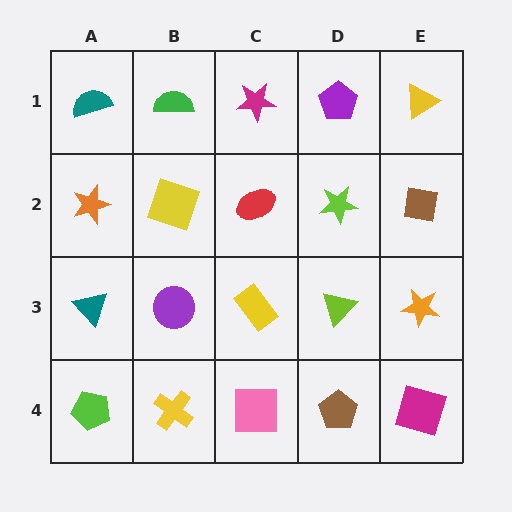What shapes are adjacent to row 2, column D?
A purple pentagon (row 1, column D), a lime triangle (row 3, column D), a red ellipse (row 2, column C), a brown square (row 2, column E).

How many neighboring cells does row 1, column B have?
3.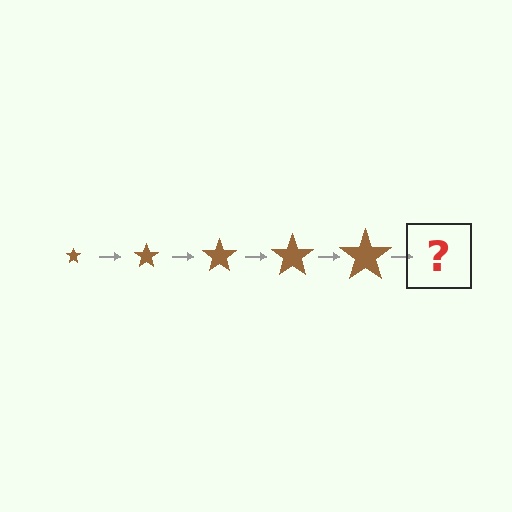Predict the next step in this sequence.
The next step is a brown star, larger than the previous one.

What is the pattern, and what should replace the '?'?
The pattern is that the star gets progressively larger each step. The '?' should be a brown star, larger than the previous one.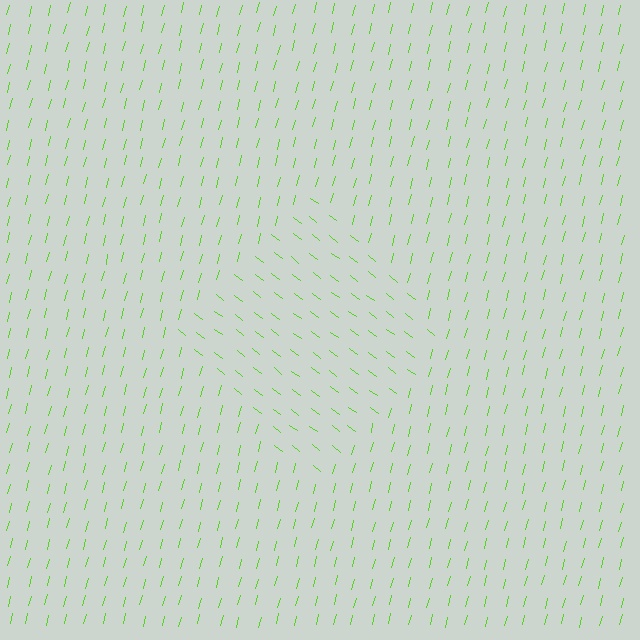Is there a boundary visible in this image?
Yes, there is a texture boundary formed by a change in line orientation.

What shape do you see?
I see a diamond.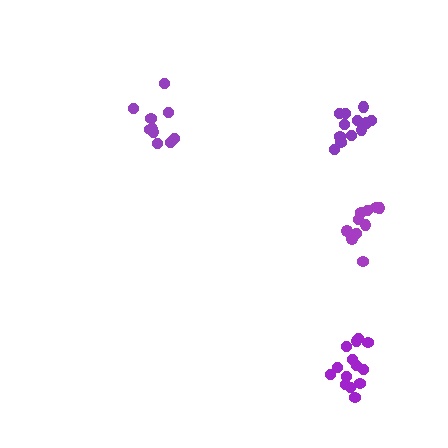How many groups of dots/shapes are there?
There are 4 groups.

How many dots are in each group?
Group 1: 10 dots, Group 2: 14 dots, Group 3: 12 dots, Group 4: 10 dots (46 total).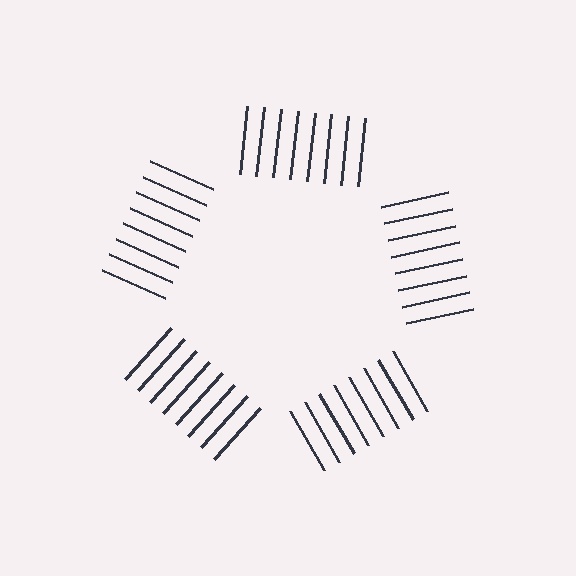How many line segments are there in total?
40 — 8 along each of the 5 edges.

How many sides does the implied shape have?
5 sides — the line-ends trace a pentagon.